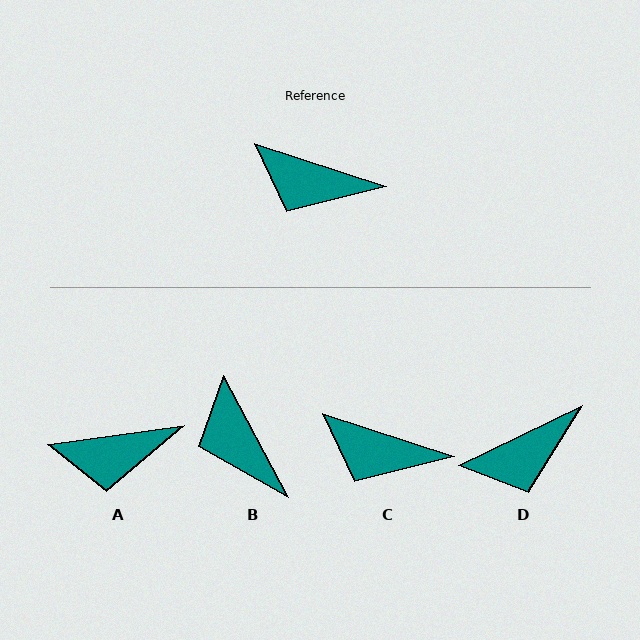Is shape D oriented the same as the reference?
No, it is off by about 44 degrees.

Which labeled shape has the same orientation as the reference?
C.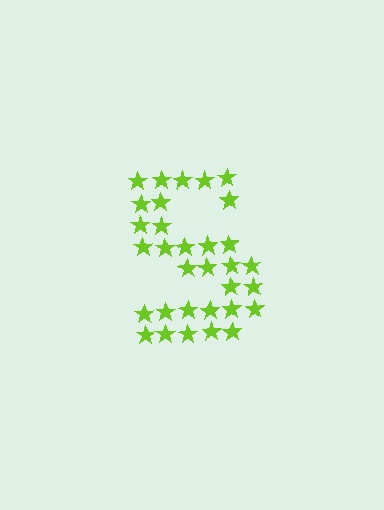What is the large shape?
The large shape is the letter S.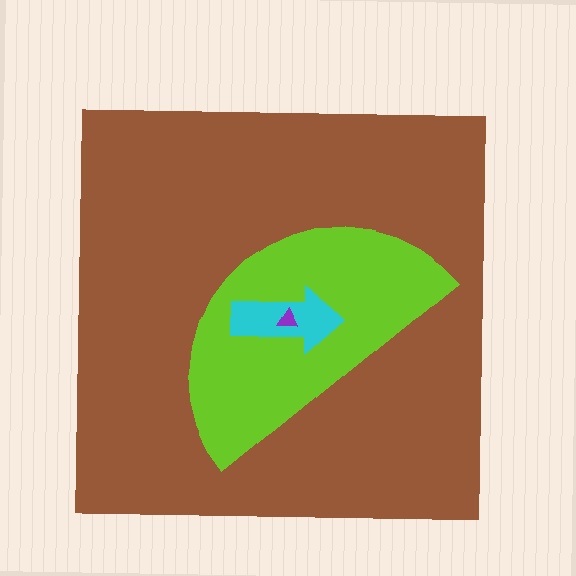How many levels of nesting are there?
4.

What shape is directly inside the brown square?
The lime semicircle.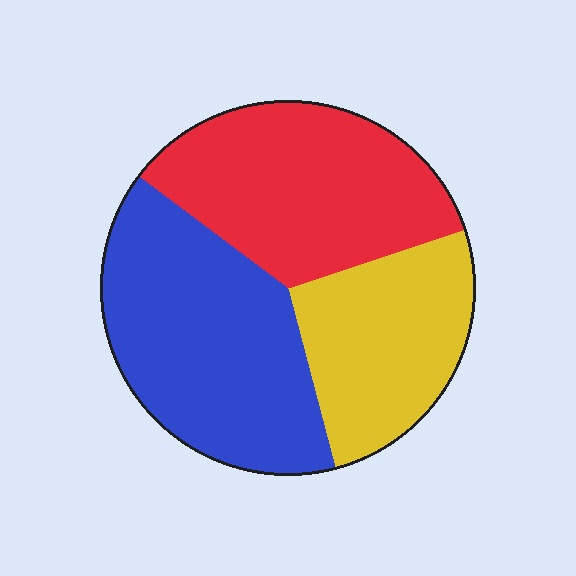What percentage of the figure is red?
Red takes up between a quarter and a half of the figure.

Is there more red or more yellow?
Red.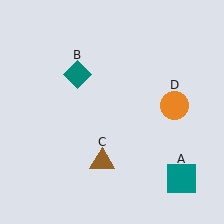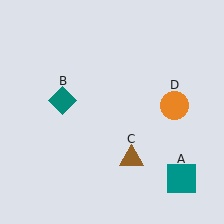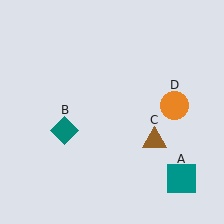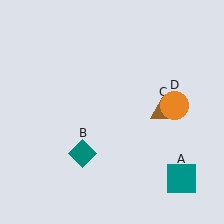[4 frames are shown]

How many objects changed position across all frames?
2 objects changed position: teal diamond (object B), brown triangle (object C).